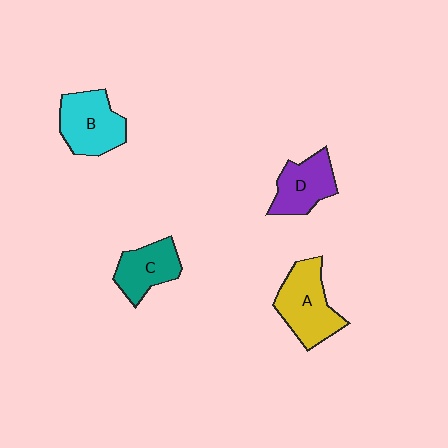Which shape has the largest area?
Shape A (yellow).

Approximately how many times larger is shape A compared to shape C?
Approximately 1.4 times.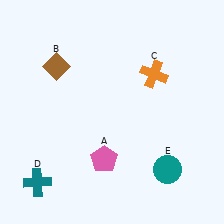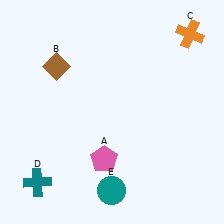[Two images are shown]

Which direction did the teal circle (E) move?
The teal circle (E) moved left.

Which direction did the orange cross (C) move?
The orange cross (C) moved up.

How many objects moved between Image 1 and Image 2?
2 objects moved between the two images.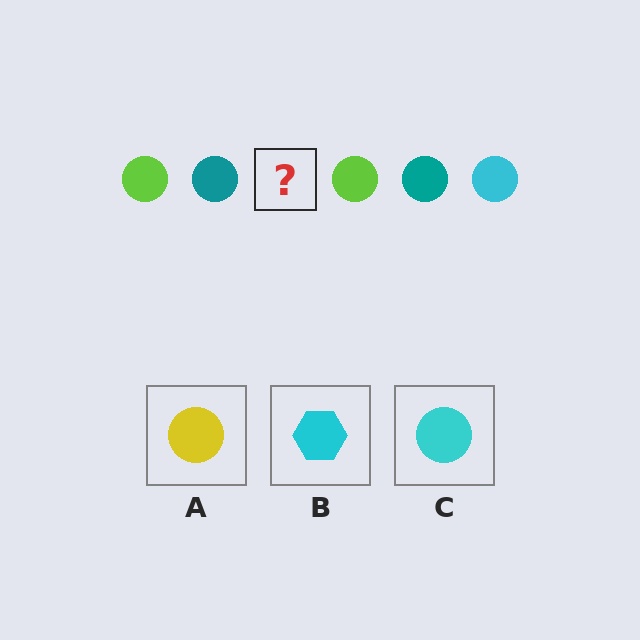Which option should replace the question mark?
Option C.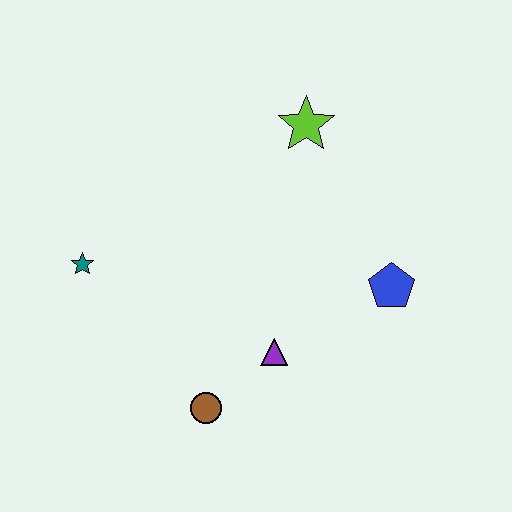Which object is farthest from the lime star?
The brown circle is farthest from the lime star.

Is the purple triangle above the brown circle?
Yes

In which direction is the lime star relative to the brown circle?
The lime star is above the brown circle.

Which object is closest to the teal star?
The brown circle is closest to the teal star.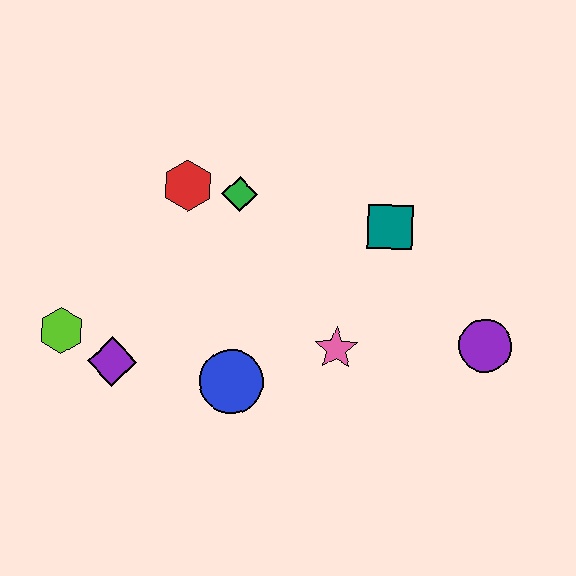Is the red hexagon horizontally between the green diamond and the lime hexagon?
Yes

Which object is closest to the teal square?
The pink star is closest to the teal square.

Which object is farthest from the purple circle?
The lime hexagon is farthest from the purple circle.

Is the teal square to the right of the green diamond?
Yes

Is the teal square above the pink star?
Yes